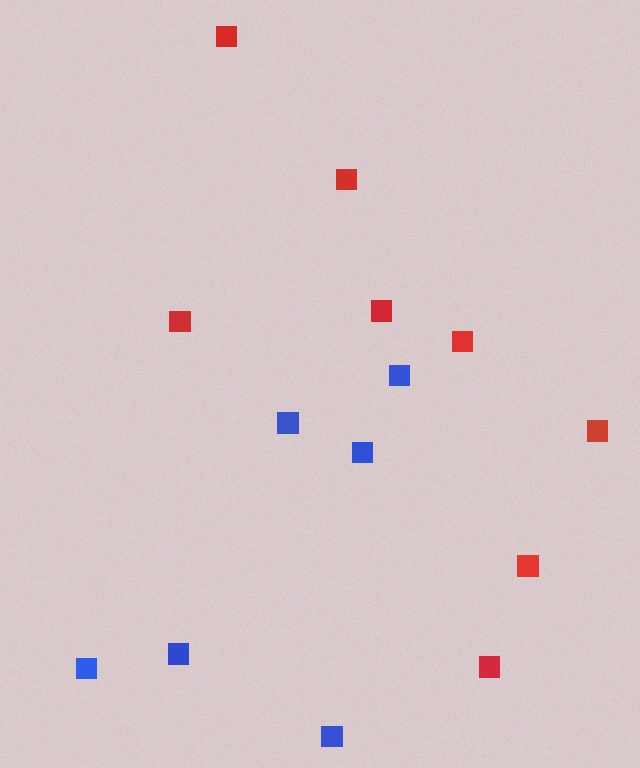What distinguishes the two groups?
There are 2 groups: one group of blue squares (6) and one group of red squares (8).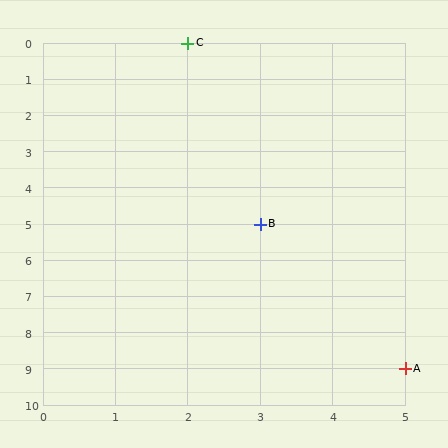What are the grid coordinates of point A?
Point A is at grid coordinates (5, 9).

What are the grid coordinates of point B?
Point B is at grid coordinates (3, 5).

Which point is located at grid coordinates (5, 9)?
Point A is at (5, 9).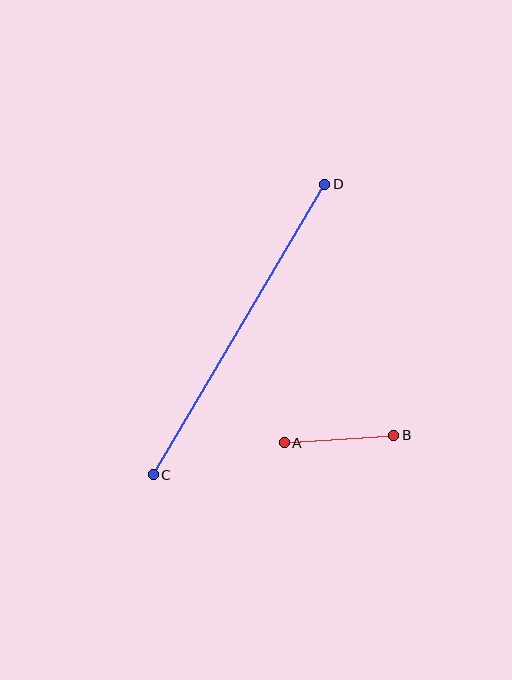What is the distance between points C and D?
The distance is approximately 337 pixels.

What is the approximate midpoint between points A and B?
The midpoint is at approximately (339, 439) pixels.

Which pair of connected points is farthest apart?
Points C and D are farthest apart.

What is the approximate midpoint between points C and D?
The midpoint is at approximately (239, 330) pixels.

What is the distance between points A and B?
The distance is approximately 110 pixels.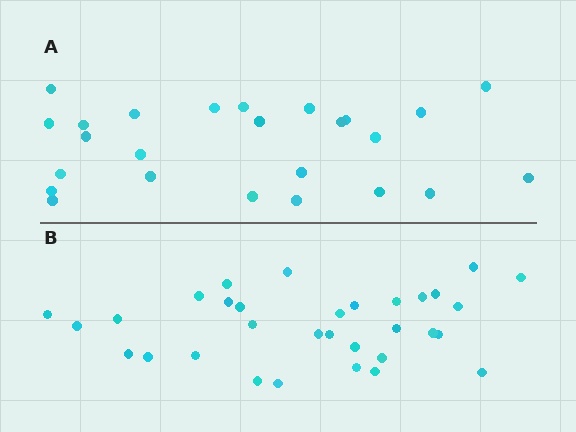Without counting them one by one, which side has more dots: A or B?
Region B (the bottom region) has more dots.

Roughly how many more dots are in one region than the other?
Region B has roughly 8 or so more dots than region A.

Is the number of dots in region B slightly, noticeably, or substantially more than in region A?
Region B has noticeably more, but not dramatically so. The ratio is roughly 1.3 to 1.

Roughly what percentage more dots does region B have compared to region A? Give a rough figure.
About 30% more.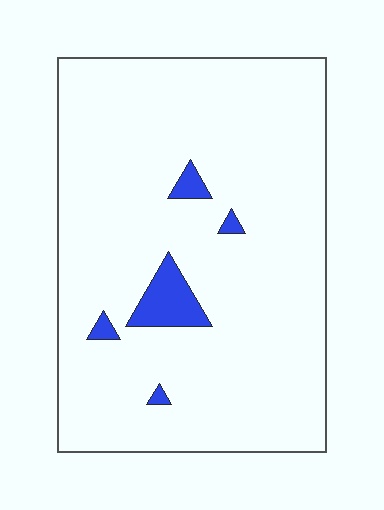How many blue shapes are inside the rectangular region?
5.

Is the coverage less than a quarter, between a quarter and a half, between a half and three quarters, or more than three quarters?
Less than a quarter.